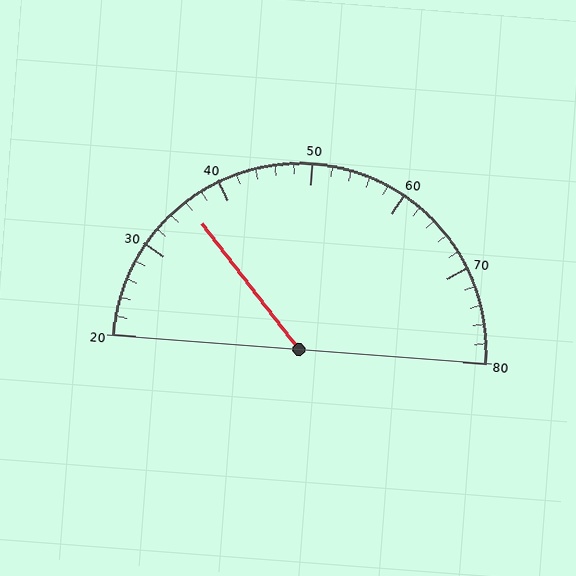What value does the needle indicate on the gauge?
The needle indicates approximately 36.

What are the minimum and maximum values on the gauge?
The gauge ranges from 20 to 80.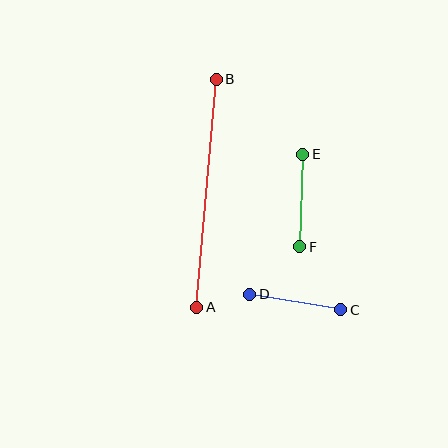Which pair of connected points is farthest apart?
Points A and B are farthest apart.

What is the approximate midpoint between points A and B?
The midpoint is at approximately (207, 193) pixels.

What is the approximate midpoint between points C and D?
The midpoint is at approximately (295, 302) pixels.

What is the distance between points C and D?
The distance is approximately 92 pixels.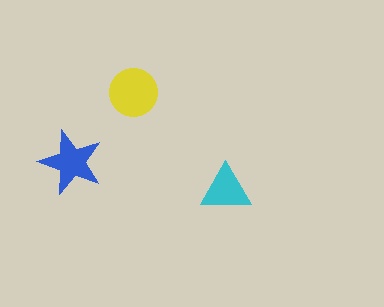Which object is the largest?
The yellow circle.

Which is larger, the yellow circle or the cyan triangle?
The yellow circle.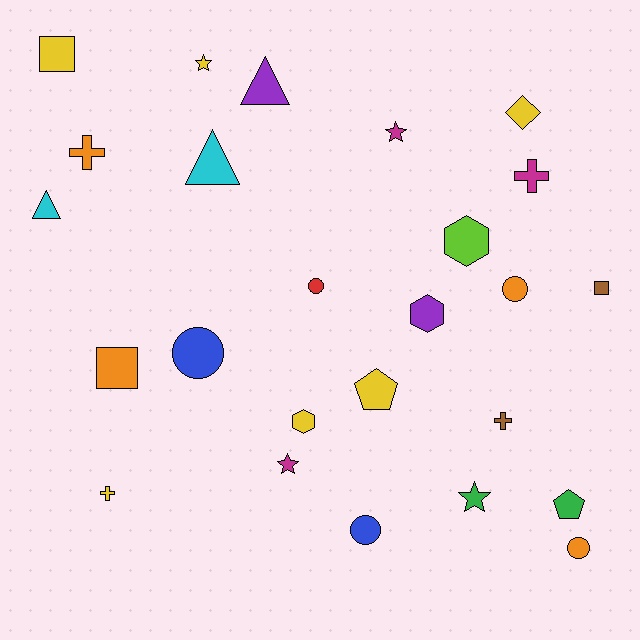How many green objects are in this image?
There are 2 green objects.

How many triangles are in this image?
There are 3 triangles.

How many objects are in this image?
There are 25 objects.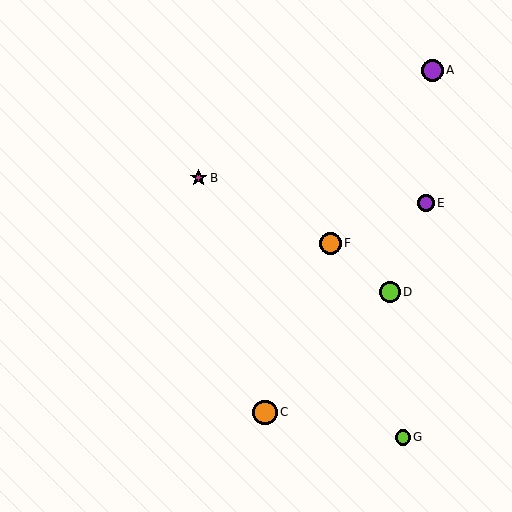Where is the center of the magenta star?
The center of the magenta star is at (199, 178).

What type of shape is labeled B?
Shape B is a magenta star.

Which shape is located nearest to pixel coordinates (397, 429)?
The lime circle (labeled G) at (403, 437) is nearest to that location.